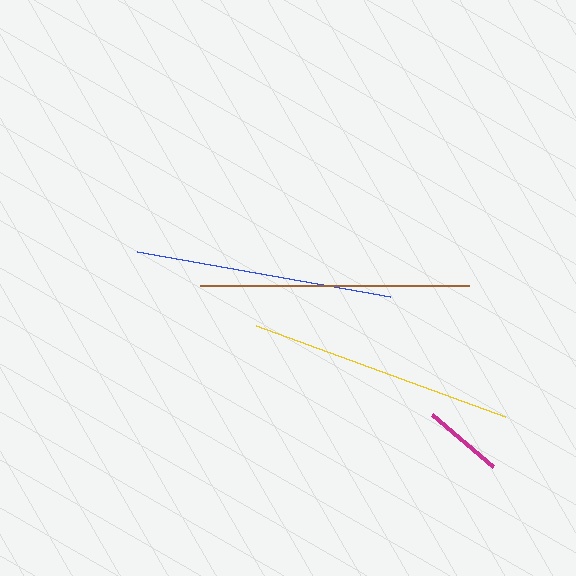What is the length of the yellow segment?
The yellow segment is approximately 266 pixels long.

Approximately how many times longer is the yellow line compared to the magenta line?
The yellow line is approximately 3.3 times the length of the magenta line.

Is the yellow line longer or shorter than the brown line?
The brown line is longer than the yellow line.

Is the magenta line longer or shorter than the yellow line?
The yellow line is longer than the magenta line.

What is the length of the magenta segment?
The magenta segment is approximately 81 pixels long.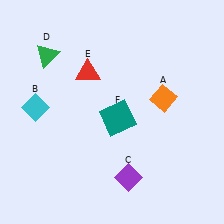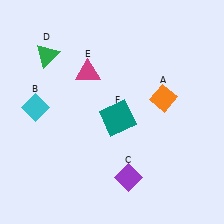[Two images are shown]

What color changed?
The triangle (E) changed from red in Image 1 to magenta in Image 2.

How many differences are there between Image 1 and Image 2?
There is 1 difference between the two images.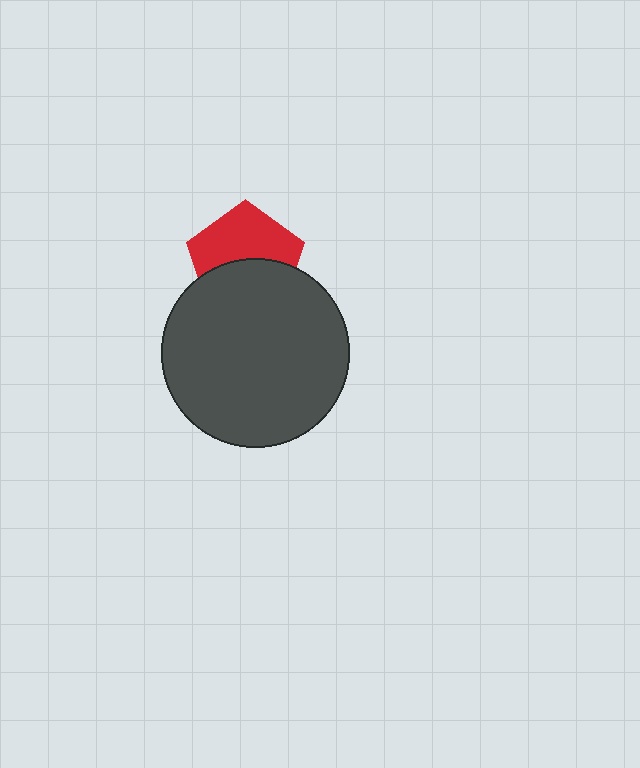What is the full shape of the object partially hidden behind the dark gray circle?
The partially hidden object is a red pentagon.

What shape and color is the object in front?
The object in front is a dark gray circle.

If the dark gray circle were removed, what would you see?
You would see the complete red pentagon.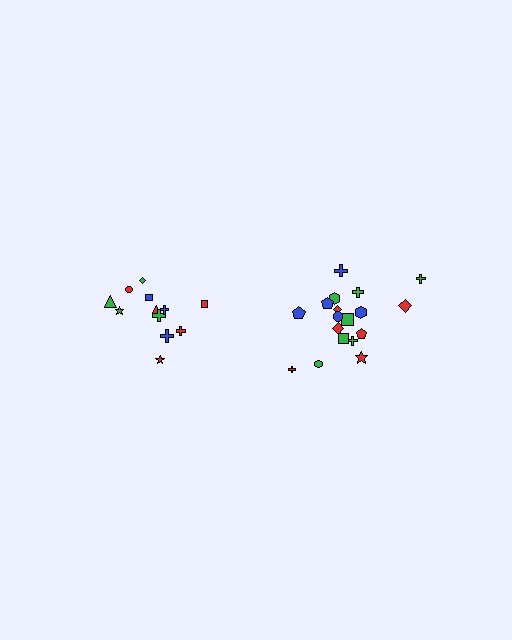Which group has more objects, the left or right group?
The right group.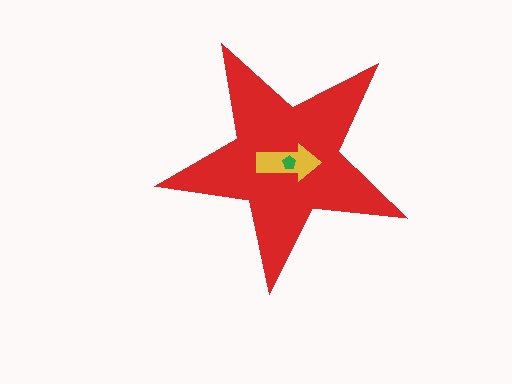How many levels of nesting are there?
3.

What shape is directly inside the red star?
The yellow arrow.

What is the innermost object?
The green pentagon.